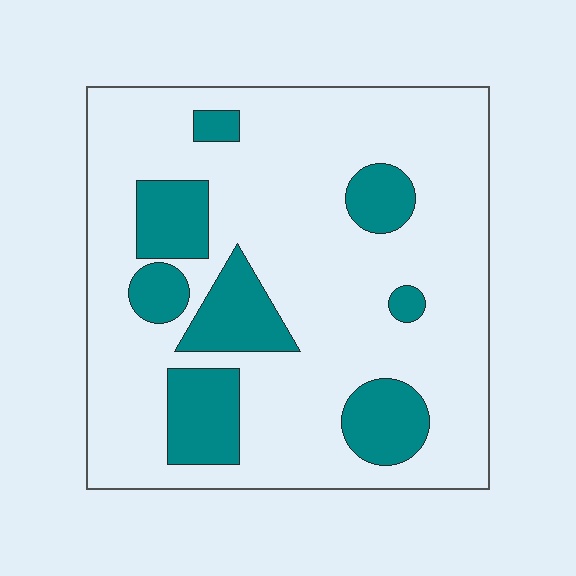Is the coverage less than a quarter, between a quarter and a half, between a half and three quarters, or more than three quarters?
Less than a quarter.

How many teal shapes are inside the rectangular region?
8.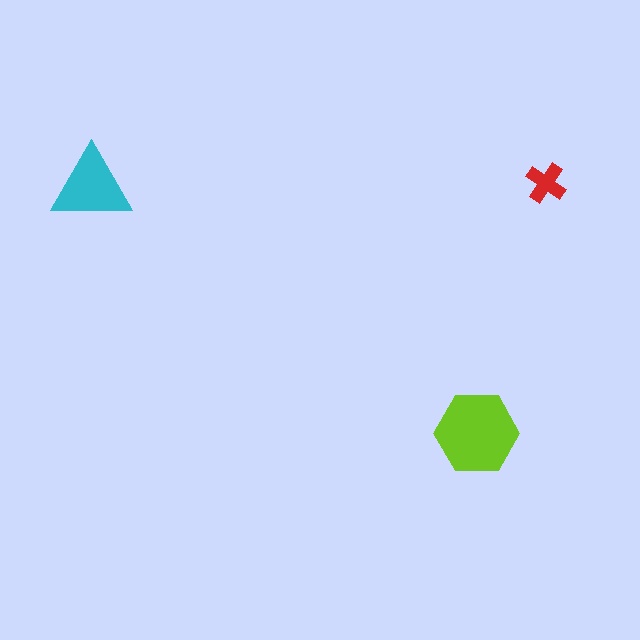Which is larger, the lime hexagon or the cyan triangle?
The lime hexagon.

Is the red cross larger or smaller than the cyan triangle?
Smaller.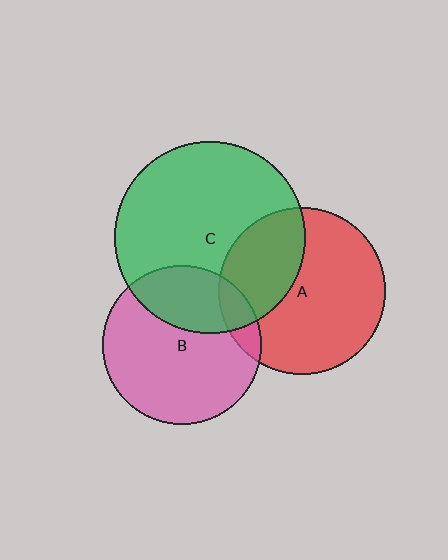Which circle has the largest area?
Circle C (green).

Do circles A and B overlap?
Yes.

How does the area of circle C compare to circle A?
Approximately 1.3 times.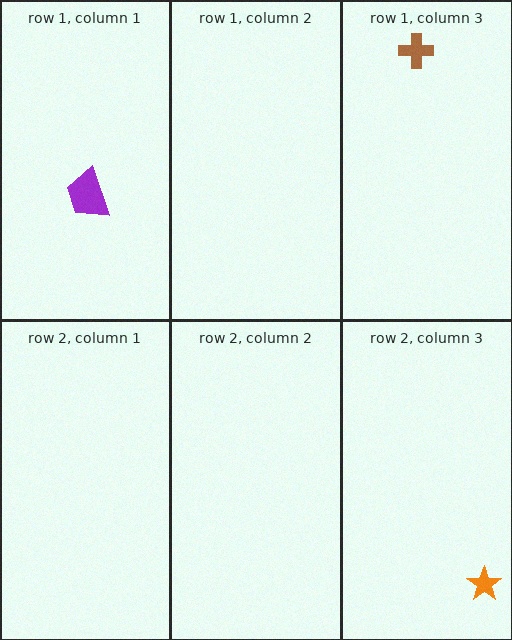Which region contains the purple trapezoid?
The row 1, column 1 region.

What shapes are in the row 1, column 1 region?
The purple trapezoid.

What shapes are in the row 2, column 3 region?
The orange star.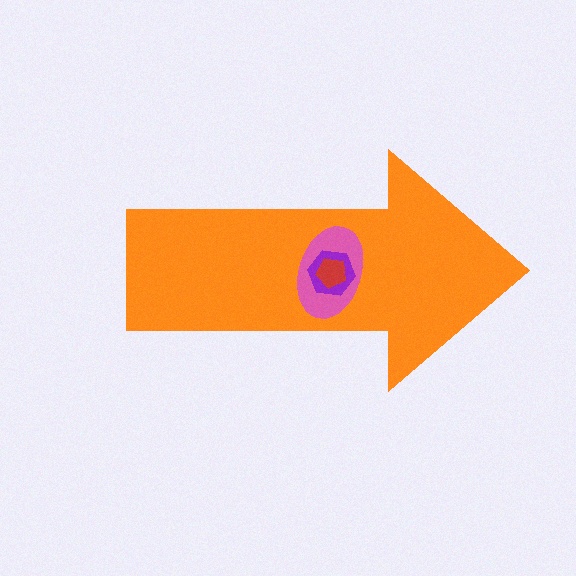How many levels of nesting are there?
4.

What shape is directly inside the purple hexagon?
The red pentagon.